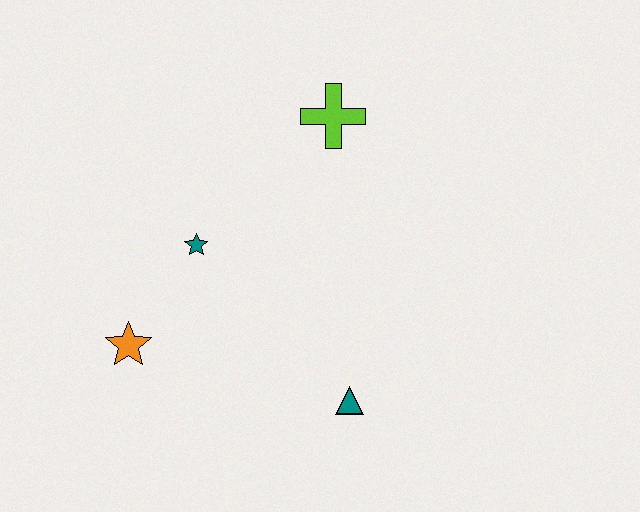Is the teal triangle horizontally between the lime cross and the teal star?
No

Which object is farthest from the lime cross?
The orange star is farthest from the lime cross.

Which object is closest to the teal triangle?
The teal star is closest to the teal triangle.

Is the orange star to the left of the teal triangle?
Yes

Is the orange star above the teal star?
No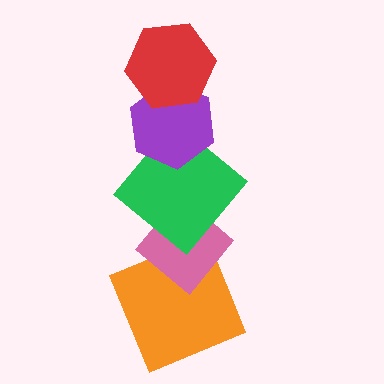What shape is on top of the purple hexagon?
The red hexagon is on top of the purple hexagon.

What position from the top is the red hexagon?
The red hexagon is 1st from the top.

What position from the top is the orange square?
The orange square is 5th from the top.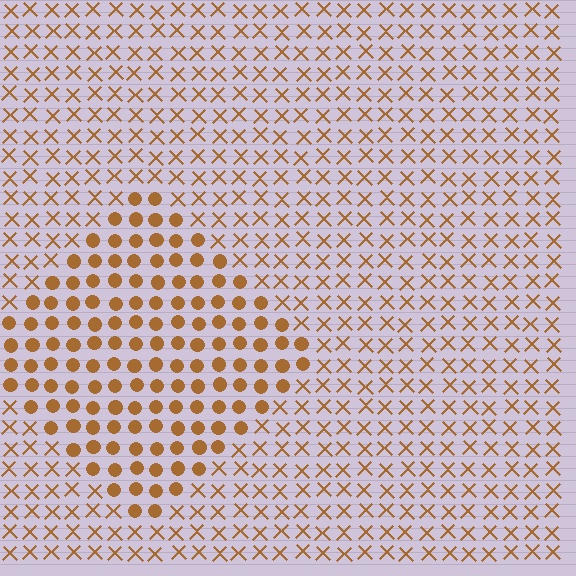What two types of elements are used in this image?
The image uses circles inside the diamond region and X marks outside it.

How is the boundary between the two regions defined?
The boundary is defined by a change in element shape: circles inside vs. X marks outside. All elements share the same color and spacing.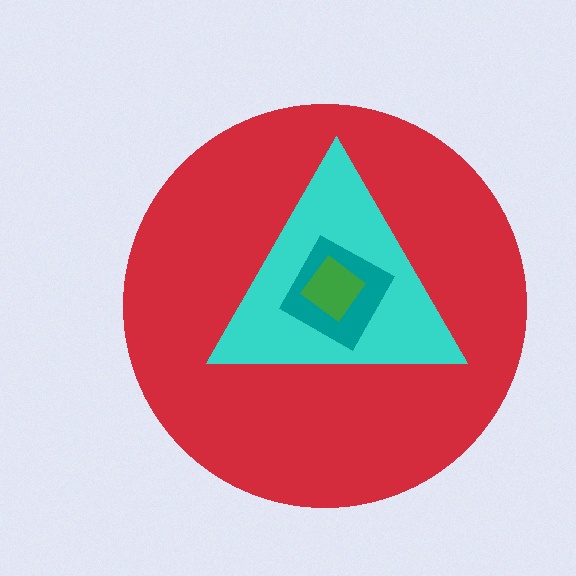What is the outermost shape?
The red circle.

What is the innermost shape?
The green diamond.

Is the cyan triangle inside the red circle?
Yes.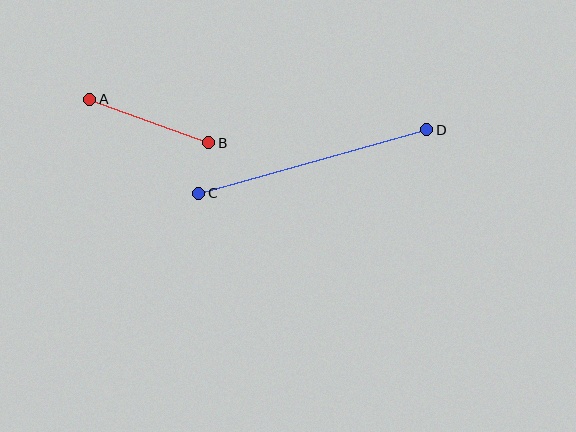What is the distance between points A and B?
The distance is approximately 127 pixels.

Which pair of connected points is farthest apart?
Points C and D are farthest apart.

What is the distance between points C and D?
The distance is approximately 236 pixels.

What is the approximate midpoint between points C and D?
The midpoint is at approximately (313, 162) pixels.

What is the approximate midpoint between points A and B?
The midpoint is at approximately (149, 121) pixels.